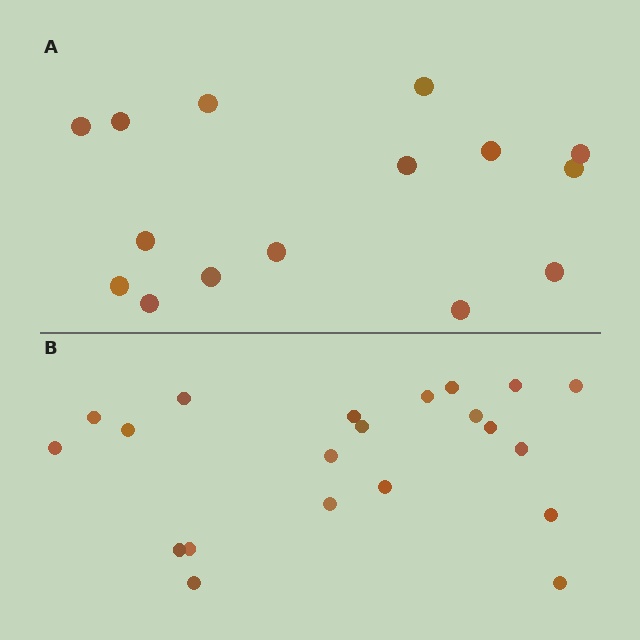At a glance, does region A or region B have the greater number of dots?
Region B (the bottom region) has more dots.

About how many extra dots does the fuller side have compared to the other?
Region B has about 6 more dots than region A.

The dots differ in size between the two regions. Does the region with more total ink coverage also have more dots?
No. Region A has more total ink coverage because its dots are larger, but region B actually contains more individual dots. Total area can be misleading — the number of items is what matters here.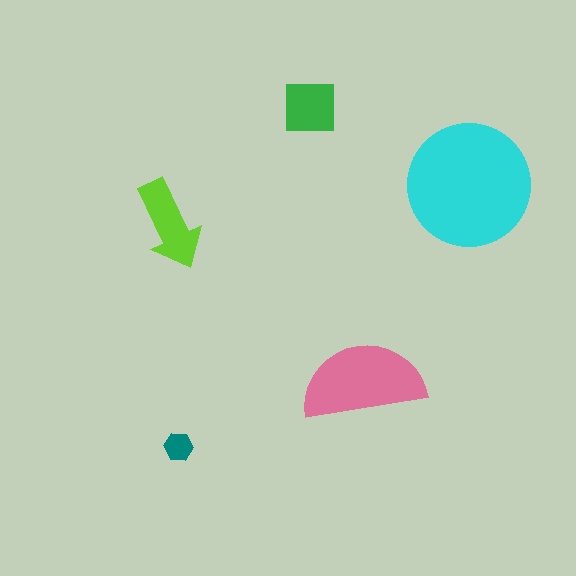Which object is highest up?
The green square is topmost.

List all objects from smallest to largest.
The teal hexagon, the green square, the lime arrow, the pink semicircle, the cyan circle.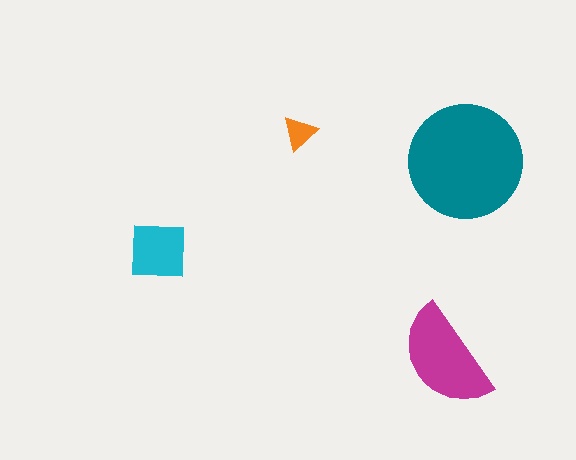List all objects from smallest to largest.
The orange triangle, the cyan square, the magenta semicircle, the teal circle.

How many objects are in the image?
There are 4 objects in the image.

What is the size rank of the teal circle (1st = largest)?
1st.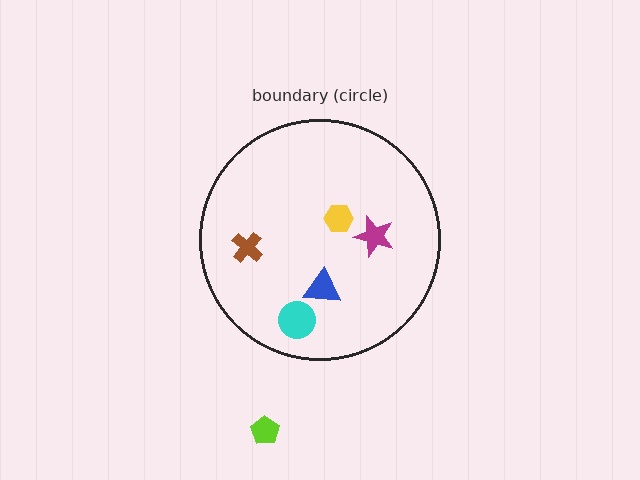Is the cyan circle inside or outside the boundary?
Inside.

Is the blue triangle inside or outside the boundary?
Inside.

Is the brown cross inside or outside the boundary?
Inside.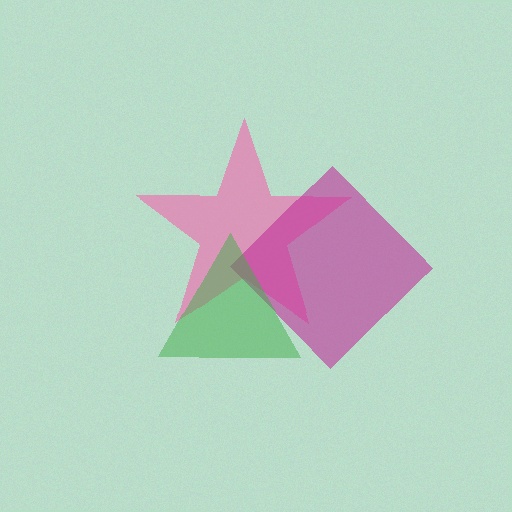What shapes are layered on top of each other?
The layered shapes are: a pink star, a magenta diamond, a green triangle.